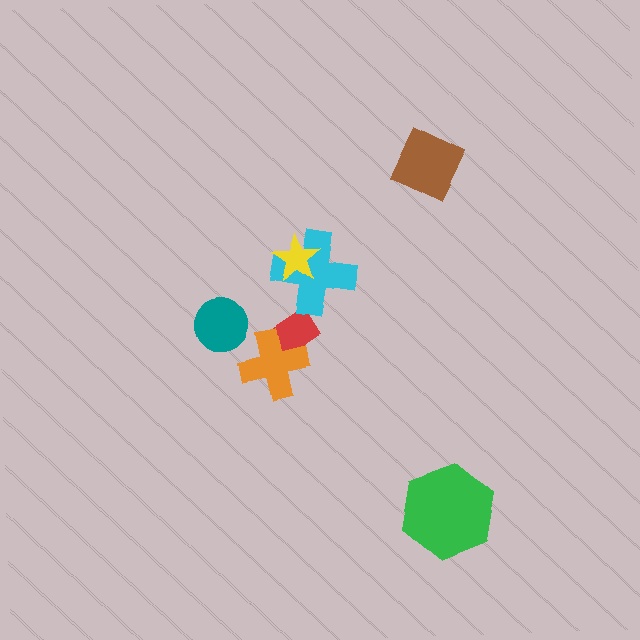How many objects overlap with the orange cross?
1 object overlaps with the orange cross.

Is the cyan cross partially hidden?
Yes, it is partially covered by another shape.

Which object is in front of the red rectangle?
The orange cross is in front of the red rectangle.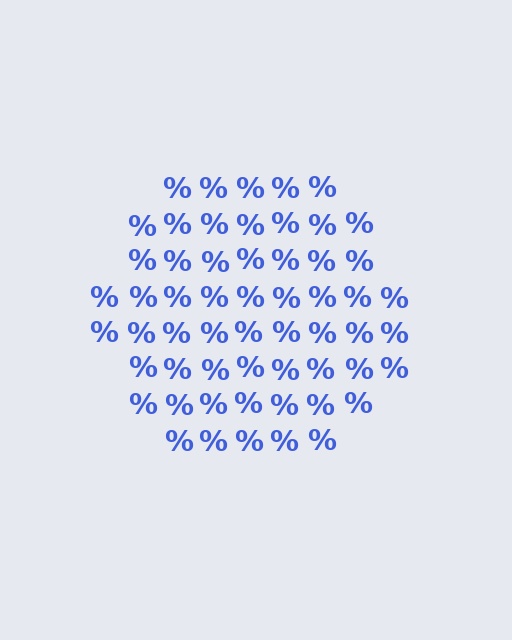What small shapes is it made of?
It is made of small percent signs.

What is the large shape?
The large shape is a hexagon.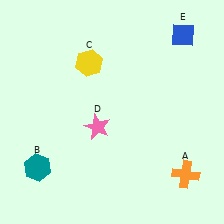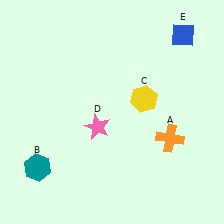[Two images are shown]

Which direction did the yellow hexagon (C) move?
The yellow hexagon (C) moved right.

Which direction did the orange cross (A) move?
The orange cross (A) moved up.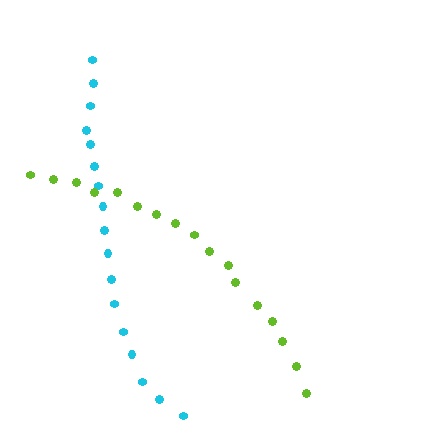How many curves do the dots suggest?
There are 2 distinct paths.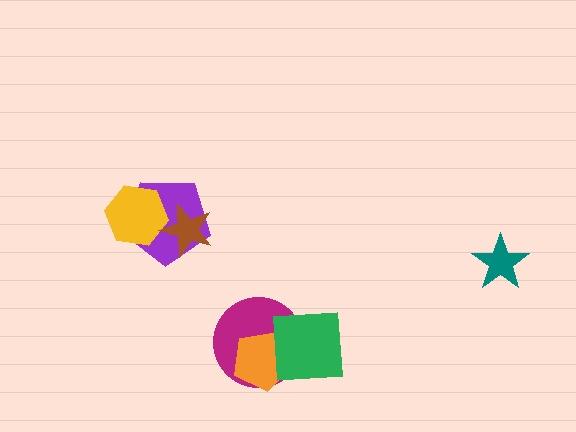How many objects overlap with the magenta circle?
2 objects overlap with the magenta circle.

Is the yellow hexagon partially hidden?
Yes, it is partially covered by another shape.